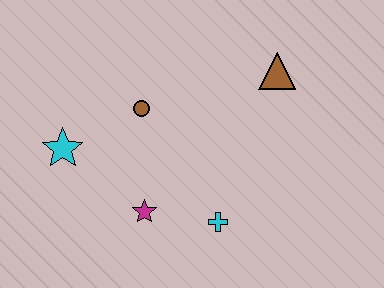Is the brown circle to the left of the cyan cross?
Yes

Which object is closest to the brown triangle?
The brown circle is closest to the brown triangle.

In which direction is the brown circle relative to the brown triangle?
The brown circle is to the left of the brown triangle.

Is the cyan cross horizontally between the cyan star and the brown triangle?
Yes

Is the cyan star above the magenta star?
Yes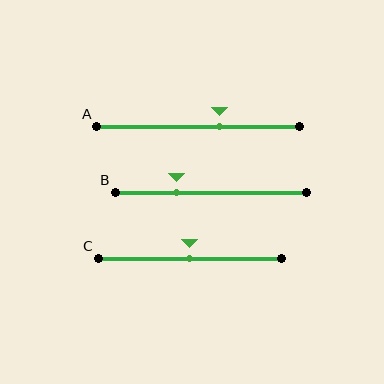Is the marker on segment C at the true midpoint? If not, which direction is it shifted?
Yes, the marker on segment C is at the true midpoint.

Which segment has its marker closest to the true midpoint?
Segment C has its marker closest to the true midpoint.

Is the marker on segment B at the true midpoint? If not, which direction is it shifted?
No, the marker on segment B is shifted to the left by about 18% of the segment length.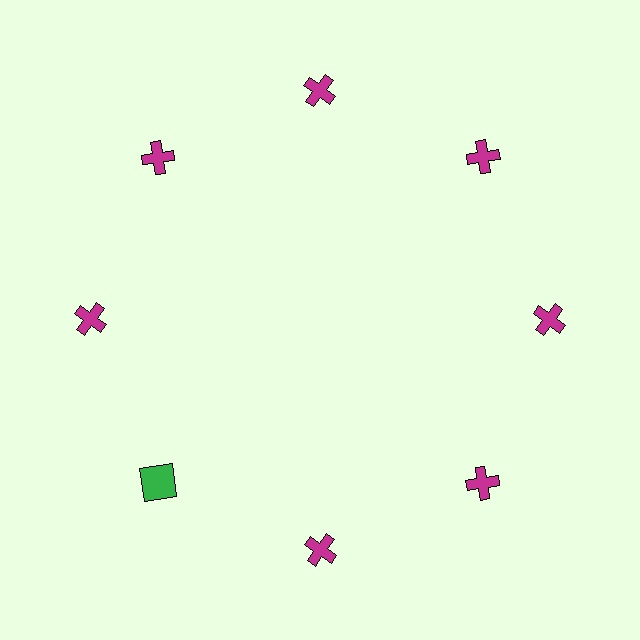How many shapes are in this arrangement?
There are 8 shapes arranged in a ring pattern.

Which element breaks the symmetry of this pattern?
The green square at roughly the 8 o'clock position breaks the symmetry. All other shapes are magenta crosses.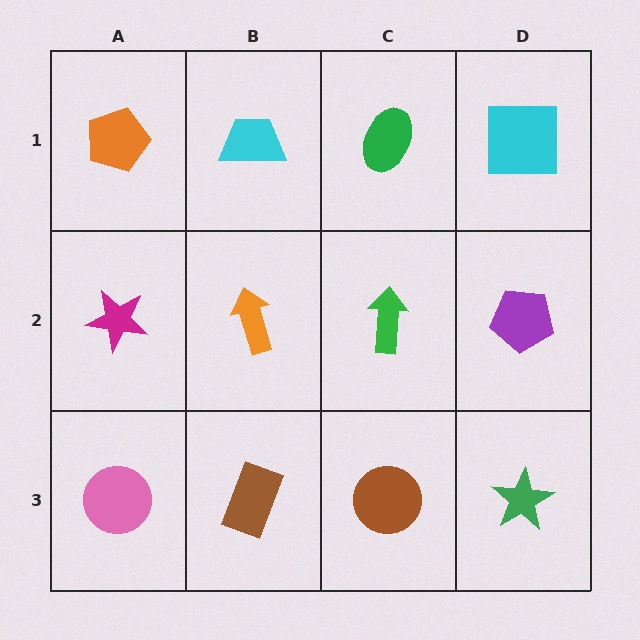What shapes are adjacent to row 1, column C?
A green arrow (row 2, column C), a cyan trapezoid (row 1, column B), a cyan square (row 1, column D).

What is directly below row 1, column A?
A magenta star.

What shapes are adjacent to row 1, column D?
A purple pentagon (row 2, column D), a green ellipse (row 1, column C).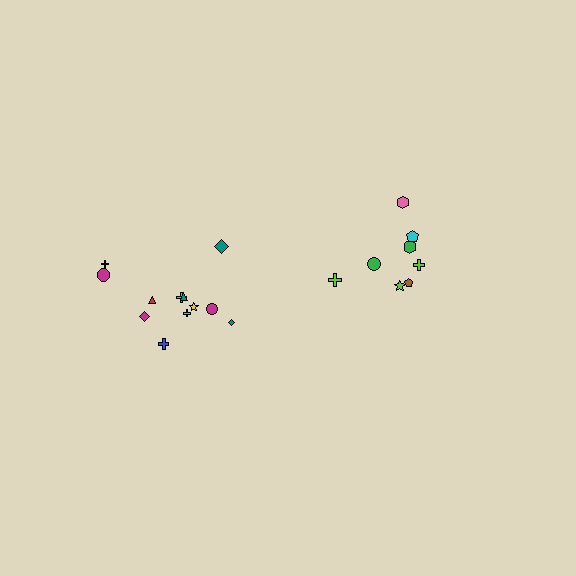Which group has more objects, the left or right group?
The left group.